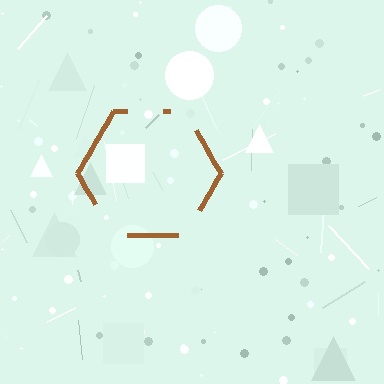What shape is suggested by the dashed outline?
The dashed outline suggests a hexagon.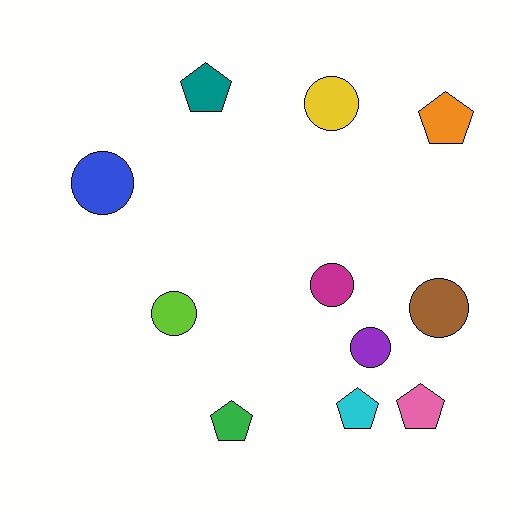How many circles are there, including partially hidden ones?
There are 6 circles.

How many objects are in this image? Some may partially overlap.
There are 11 objects.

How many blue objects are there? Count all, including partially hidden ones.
There is 1 blue object.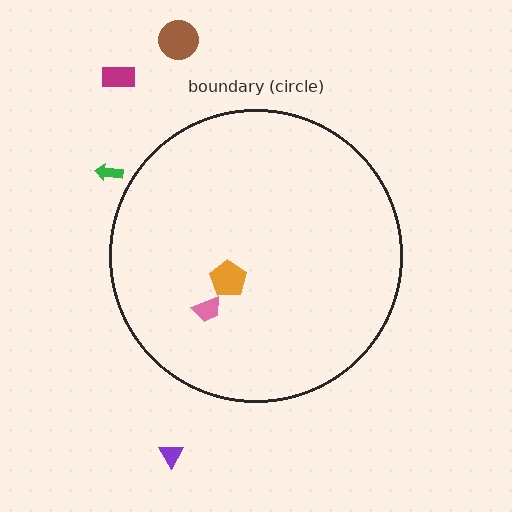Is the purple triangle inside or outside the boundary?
Outside.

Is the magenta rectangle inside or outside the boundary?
Outside.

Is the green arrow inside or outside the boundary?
Outside.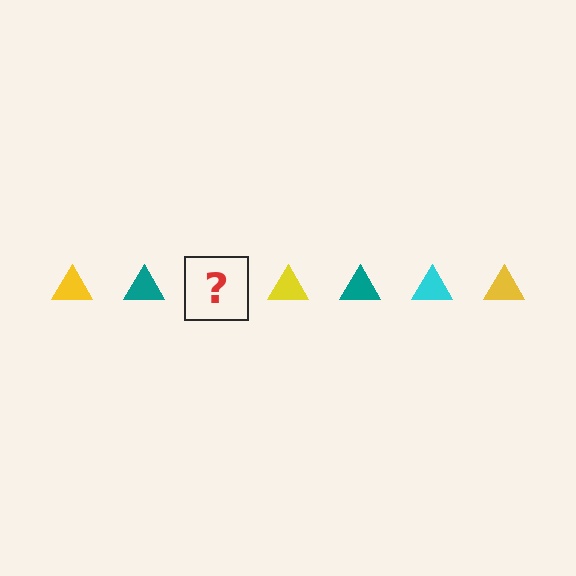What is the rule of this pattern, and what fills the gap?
The rule is that the pattern cycles through yellow, teal, cyan triangles. The gap should be filled with a cyan triangle.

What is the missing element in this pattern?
The missing element is a cyan triangle.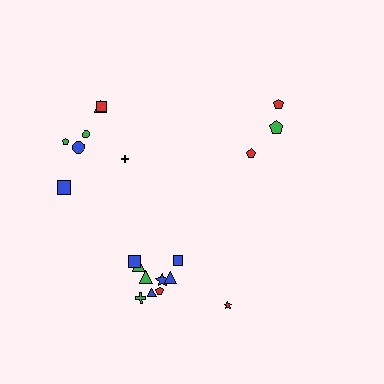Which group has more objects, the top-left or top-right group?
The top-left group.